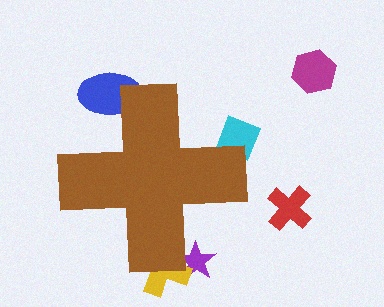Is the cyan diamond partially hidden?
Yes, the cyan diamond is partially hidden behind the brown cross.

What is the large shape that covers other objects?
A brown cross.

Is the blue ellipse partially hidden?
Yes, the blue ellipse is partially hidden behind the brown cross.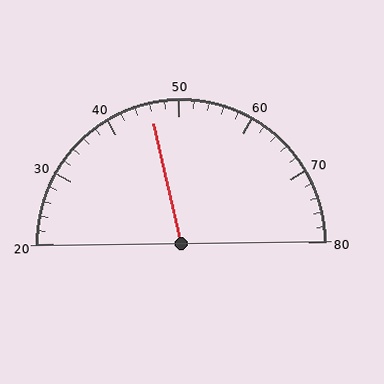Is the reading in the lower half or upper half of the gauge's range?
The reading is in the lower half of the range (20 to 80).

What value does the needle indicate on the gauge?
The needle indicates approximately 46.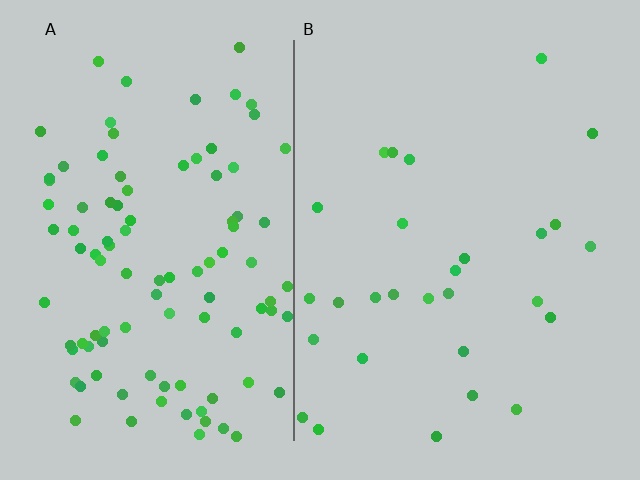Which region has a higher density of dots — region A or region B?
A (the left).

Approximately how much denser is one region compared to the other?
Approximately 3.6× — region A over region B.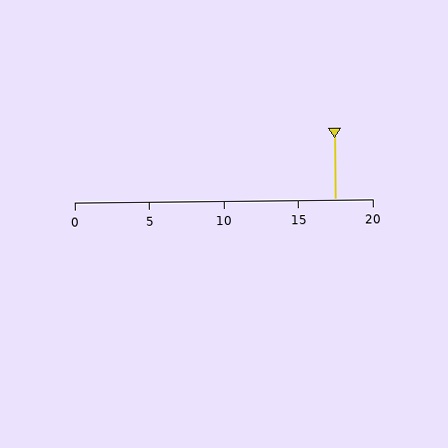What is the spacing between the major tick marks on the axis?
The major ticks are spaced 5 apart.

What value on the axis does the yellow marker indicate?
The marker indicates approximately 17.5.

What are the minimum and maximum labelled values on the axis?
The axis runs from 0 to 20.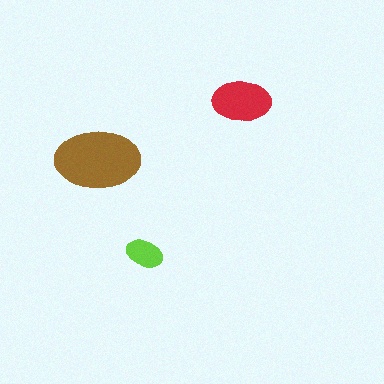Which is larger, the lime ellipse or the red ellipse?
The red one.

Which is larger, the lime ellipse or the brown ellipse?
The brown one.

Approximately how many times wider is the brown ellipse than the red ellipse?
About 1.5 times wider.